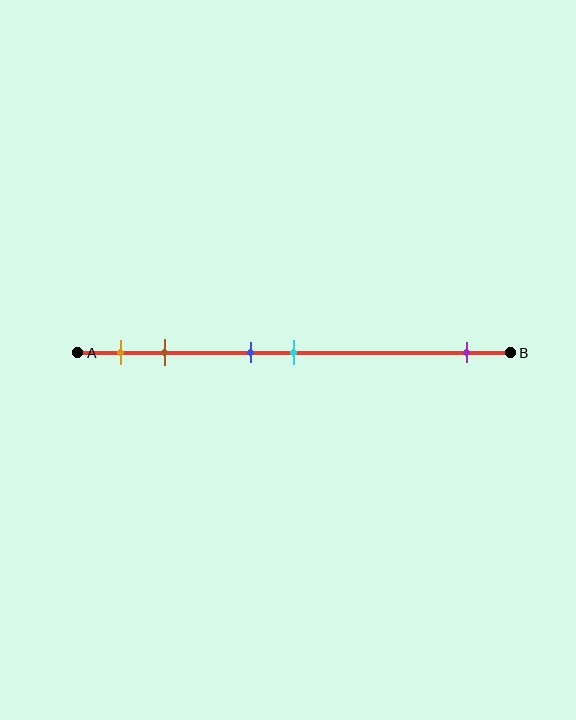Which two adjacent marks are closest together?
The blue and cyan marks are the closest adjacent pair.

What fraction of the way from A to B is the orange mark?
The orange mark is approximately 10% (0.1) of the way from A to B.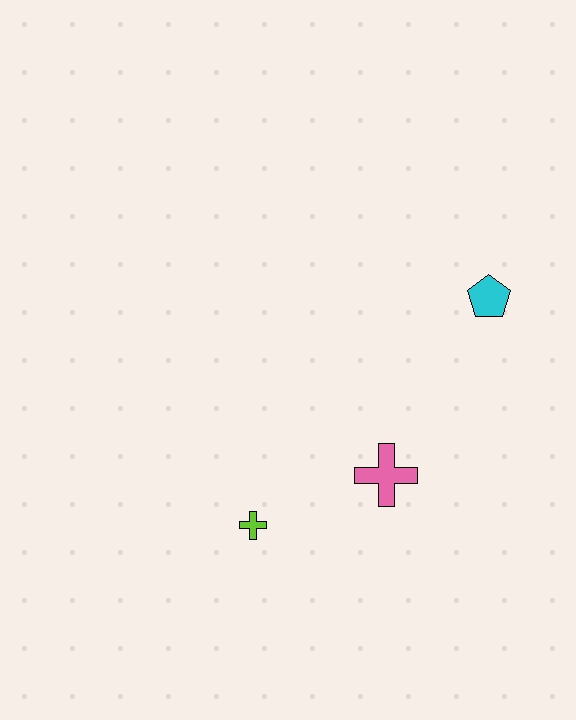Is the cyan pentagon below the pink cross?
No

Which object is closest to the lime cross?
The pink cross is closest to the lime cross.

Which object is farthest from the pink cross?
The cyan pentagon is farthest from the pink cross.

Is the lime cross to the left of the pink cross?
Yes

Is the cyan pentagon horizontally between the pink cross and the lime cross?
No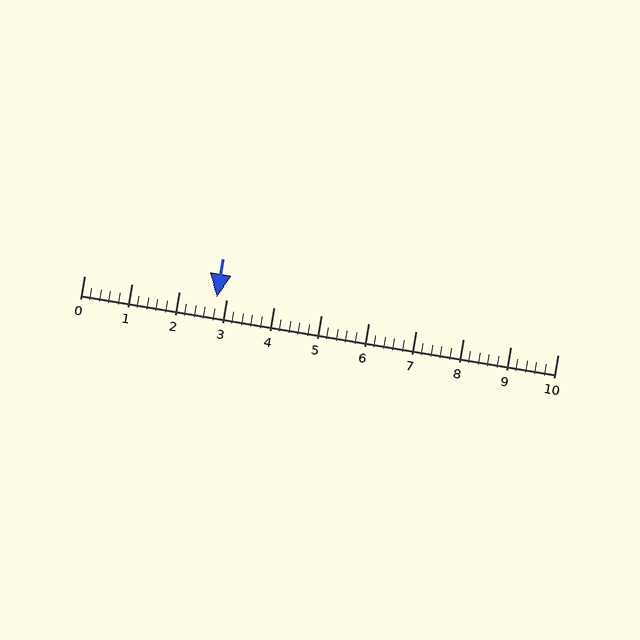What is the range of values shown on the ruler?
The ruler shows values from 0 to 10.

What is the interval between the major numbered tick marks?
The major tick marks are spaced 1 units apart.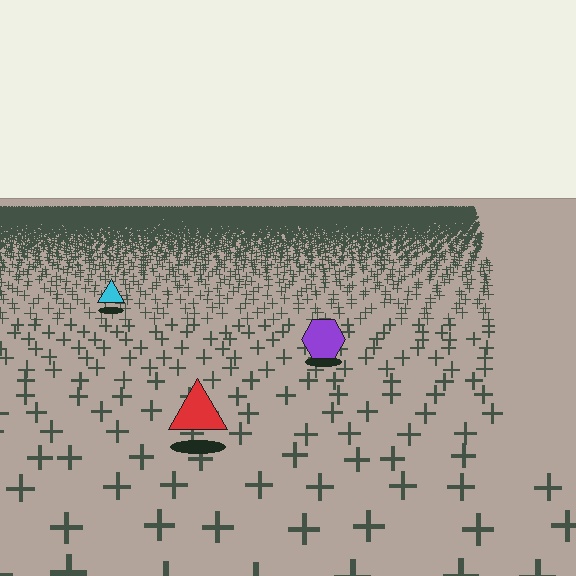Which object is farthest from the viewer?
The cyan triangle is farthest from the viewer. It appears smaller and the ground texture around it is denser.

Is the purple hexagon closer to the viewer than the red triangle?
No. The red triangle is closer — you can tell from the texture gradient: the ground texture is coarser near it.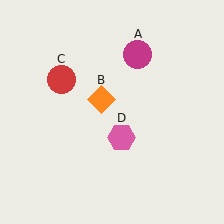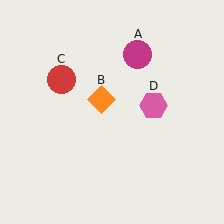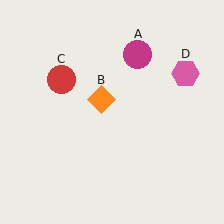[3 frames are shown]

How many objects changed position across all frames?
1 object changed position: pink hexagon (object D).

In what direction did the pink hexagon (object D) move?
The pink hexagon (object D) moved up and to the right.